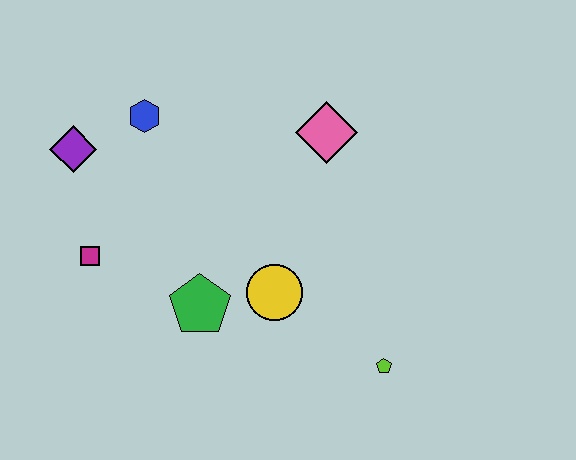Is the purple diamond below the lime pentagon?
No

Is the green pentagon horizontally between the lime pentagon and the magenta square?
Yes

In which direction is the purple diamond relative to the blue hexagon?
The purple diamond is to the left of the blue hexagon.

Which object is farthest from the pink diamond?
The magenta square is farthest from the pink diamond.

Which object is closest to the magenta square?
The purple diamond is closest to the magenta square.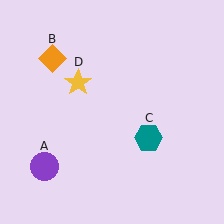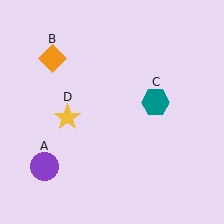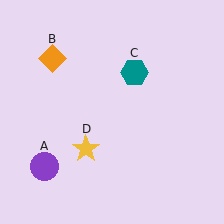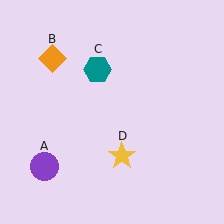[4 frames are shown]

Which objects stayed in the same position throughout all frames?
Purple circle (object A) and orange diamond (object B) remained stationary.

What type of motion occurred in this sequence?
The teal hexagon (object C), yellow star (object D) rotated counterclockwise around the center of the scene.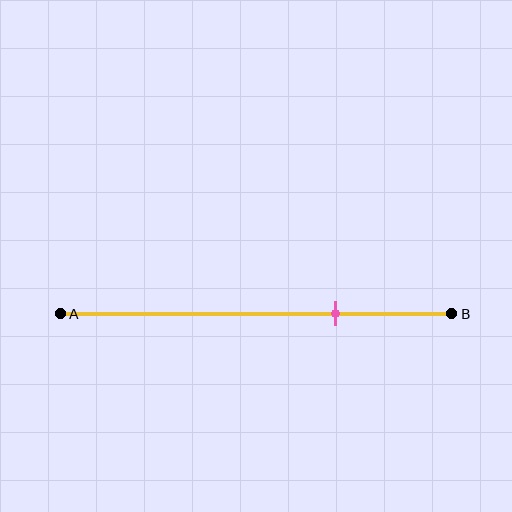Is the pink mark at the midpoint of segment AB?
No, the mark is at about 70% from A, not at the 50% midpoint.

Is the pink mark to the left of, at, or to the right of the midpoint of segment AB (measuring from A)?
The pink mark is to the right of the midpoint of segment AB.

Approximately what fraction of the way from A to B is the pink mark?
The pink mark is approximately 70% of the way from A to B.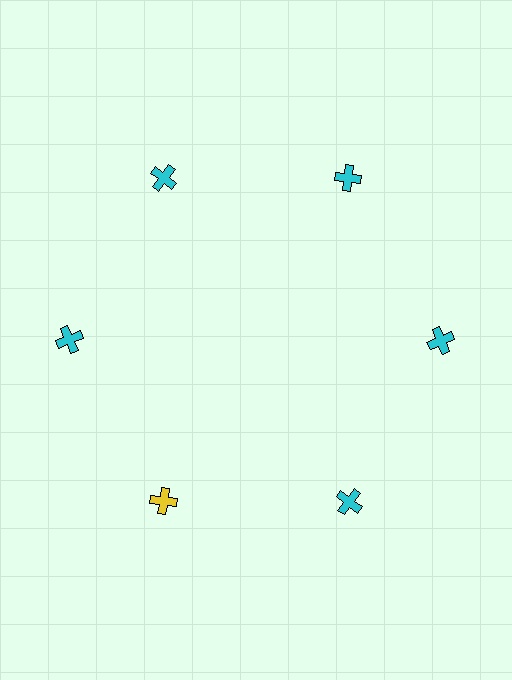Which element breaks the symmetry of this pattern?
The yellow cross at roughly the 7 o'clock position breaks the symmetry. All other shapes are cyan crosses.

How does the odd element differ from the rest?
It has a different color: yellow instead of cyan.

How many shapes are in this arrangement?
There are 6 shapes arranged in a ring pattern.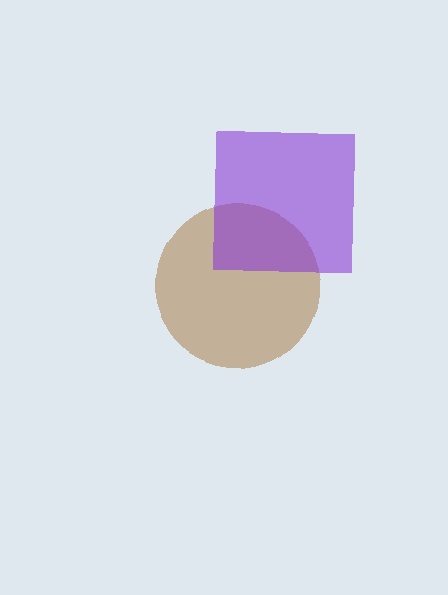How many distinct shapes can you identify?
There are 2 distinct shapes: a brown circle, a purple square.